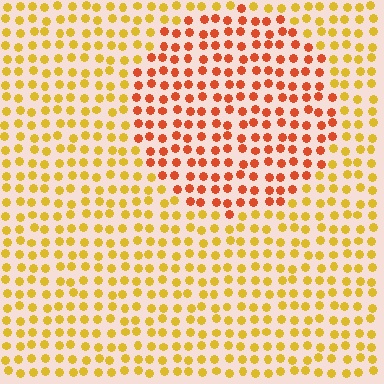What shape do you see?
I see a circle.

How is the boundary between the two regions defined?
The boundary is defined purely by a slight shift in hue (about 37 degrees). Spacing, size, and orientation are identical on both sides.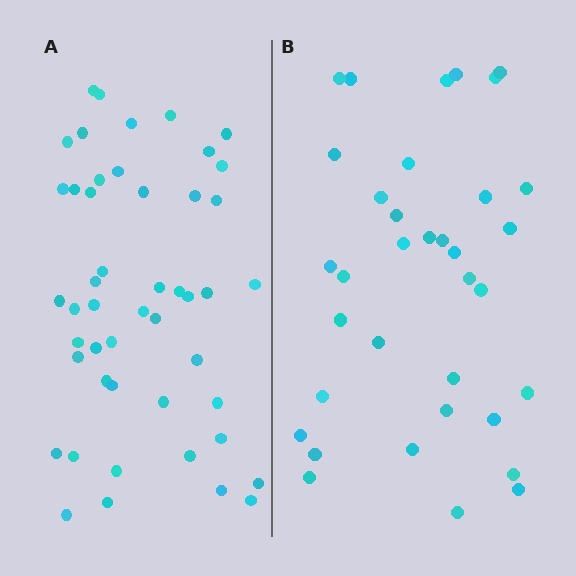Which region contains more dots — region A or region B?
Region A (the left region) has more dots.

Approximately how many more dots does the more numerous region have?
Region A has approximately 15 more dots than region B.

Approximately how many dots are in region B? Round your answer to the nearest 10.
About 40 dots. (The exact count is 35, which rounds to 40.)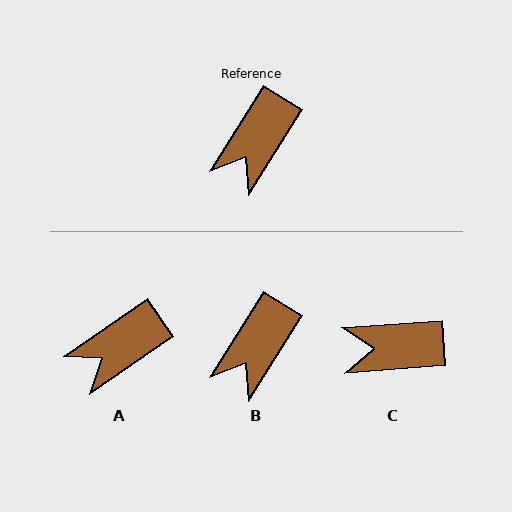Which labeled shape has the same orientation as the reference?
B.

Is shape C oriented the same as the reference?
No, it is off by about 54 degrees.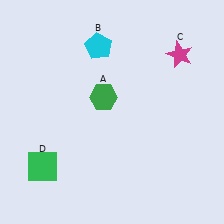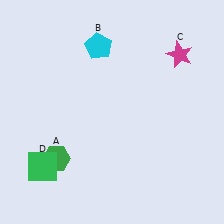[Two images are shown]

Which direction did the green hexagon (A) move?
The green hexagon (A) moved down.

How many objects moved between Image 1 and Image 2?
1 object moved between the two images.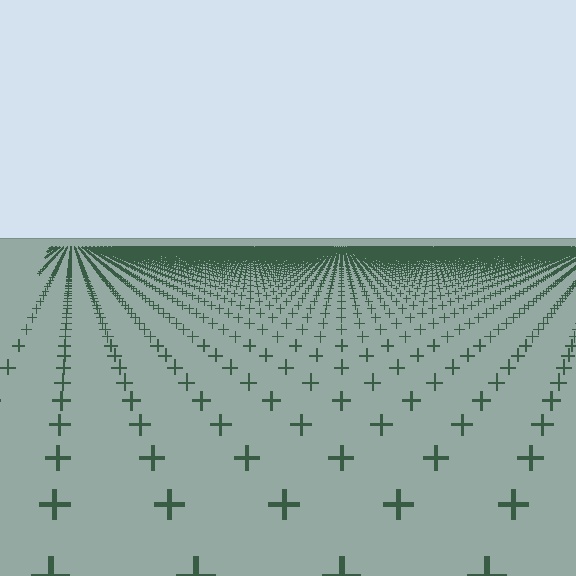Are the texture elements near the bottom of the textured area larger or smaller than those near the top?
Larger. Near the bottom, elements are closer to the viewer and appear at a bigger on-screen size.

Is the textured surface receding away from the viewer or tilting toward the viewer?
The surface is receding away from the viewer. Texture elements get smaller and denser toward the top.